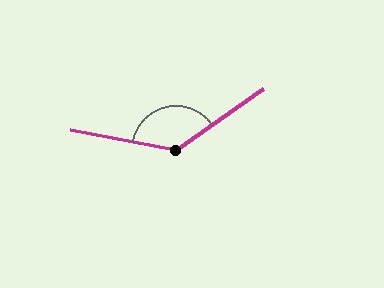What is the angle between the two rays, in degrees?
Approximately 134 degrees.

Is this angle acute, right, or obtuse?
It is obtuse.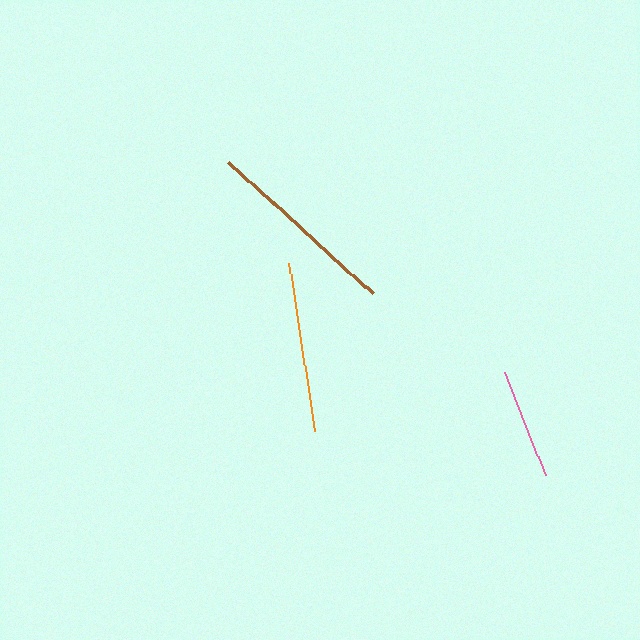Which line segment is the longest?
The brown line is the longest at approximately 195 pixels.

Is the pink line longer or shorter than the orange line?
The orange line is longer than the pink line.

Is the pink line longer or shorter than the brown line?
The brown line is longer than the pink line.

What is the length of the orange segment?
The orange segment is approximately 170 pixels long.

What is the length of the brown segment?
The brown segment is approximately 195 pixels long.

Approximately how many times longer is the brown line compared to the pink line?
The brown line is approximately 1.8 times the length of the pink line.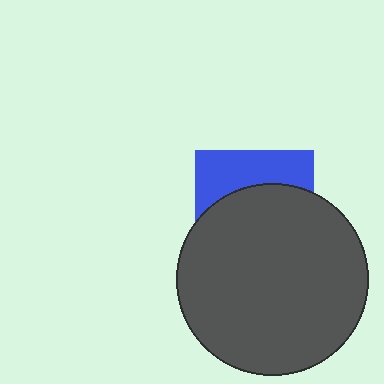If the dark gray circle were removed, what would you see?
You would see the complete blue square.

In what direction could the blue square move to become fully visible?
The blue square could move up. That would shift it out from behind the dark gray circle entirely.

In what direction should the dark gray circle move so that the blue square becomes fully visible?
The dark gray circle should move down. That is the shortest direction to clear the overlap and leave the blue square fully visible.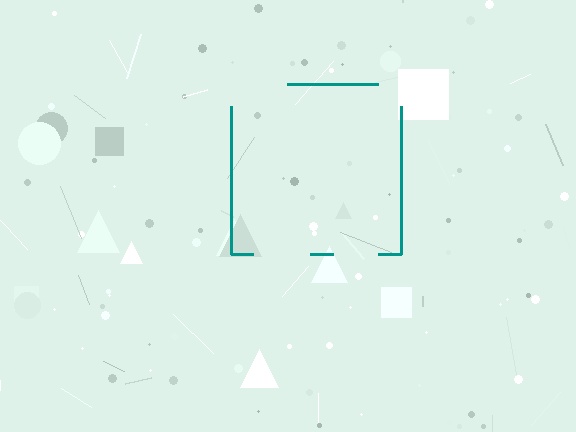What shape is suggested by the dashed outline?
The dashed outline suggests a square.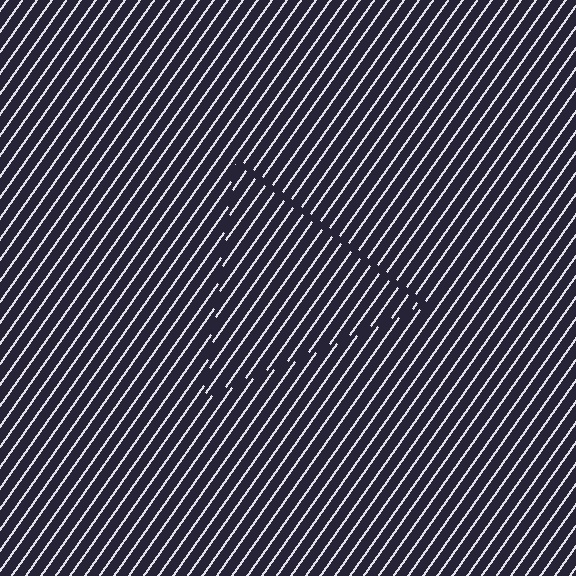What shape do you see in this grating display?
An illusory triangle. The interior of the shape contains the same grating, shifted by half a period — the contour is defined by the phase discontinuity where line-ends from the inner and outer gratings abut.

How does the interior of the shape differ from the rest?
The interior of the shape contains the same grating, shifted by half a period — the contour is defined by the phase discontinuity where line-ends from the inner and outer gratings abut.